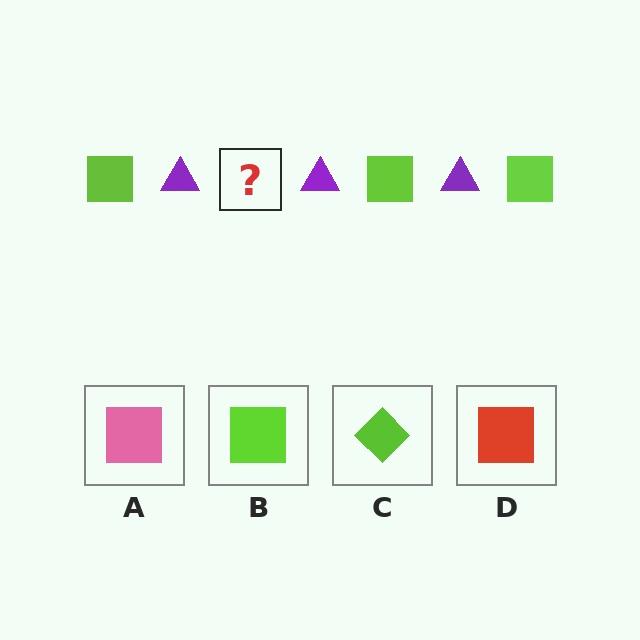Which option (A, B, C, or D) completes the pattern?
B.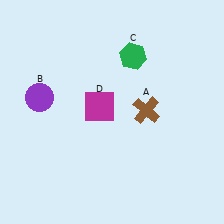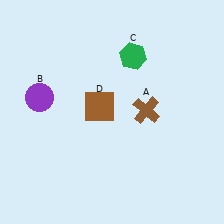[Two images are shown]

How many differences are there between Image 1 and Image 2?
There is 1 difference between the two images.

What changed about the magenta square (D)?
In Image 1, D is magenta. In Image 2, it changed to brown.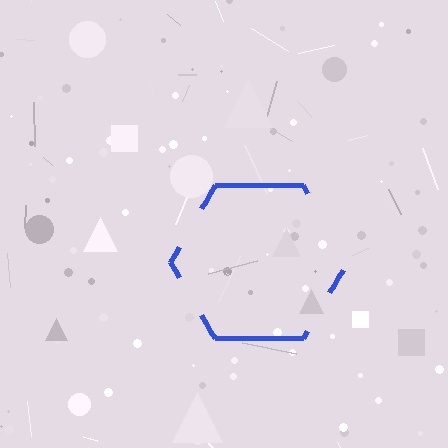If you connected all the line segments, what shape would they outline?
They would outline a hexagon.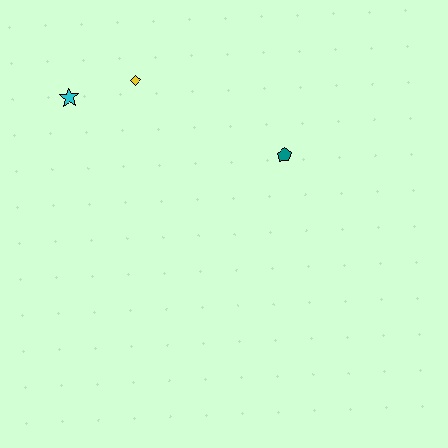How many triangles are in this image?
There are no triangles.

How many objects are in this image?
There are 3 objects.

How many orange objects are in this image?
There are no orange objects.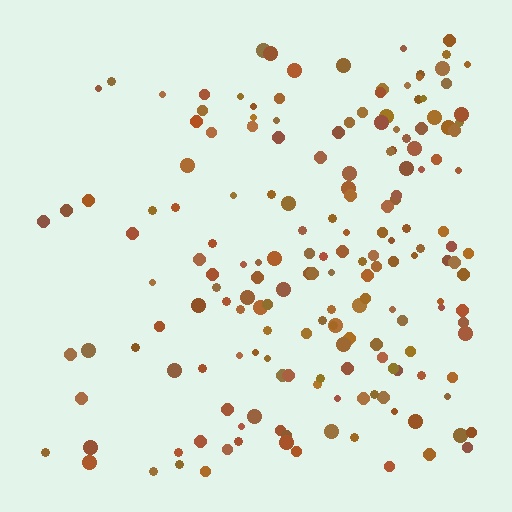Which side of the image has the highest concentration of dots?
The right.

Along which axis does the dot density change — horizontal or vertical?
Horizontal.